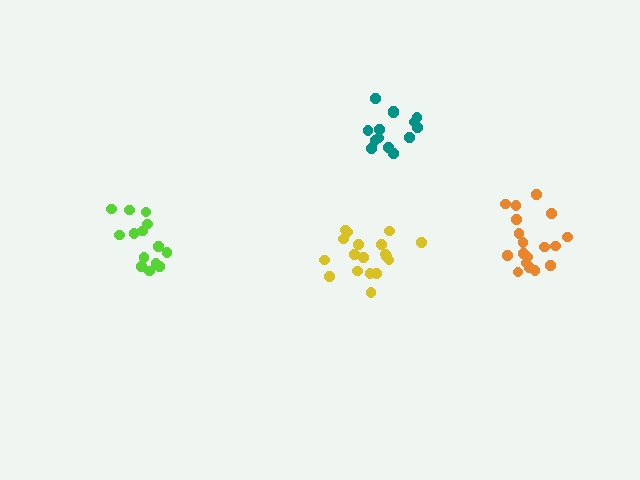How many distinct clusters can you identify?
There are 4 distinct clusters.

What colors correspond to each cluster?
The clusters are colored: teal, yellow, orange, lime.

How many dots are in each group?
Group 1: 14 dots, Group 2: 18 dots, Group 3: 18 dots, Group 4: 14 dots (64 total).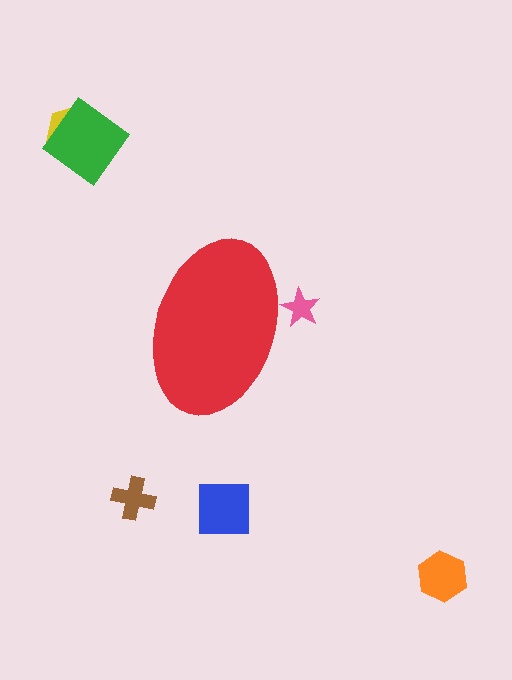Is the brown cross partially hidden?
No, the brown cross is fully visible.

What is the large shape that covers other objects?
A red ellipse.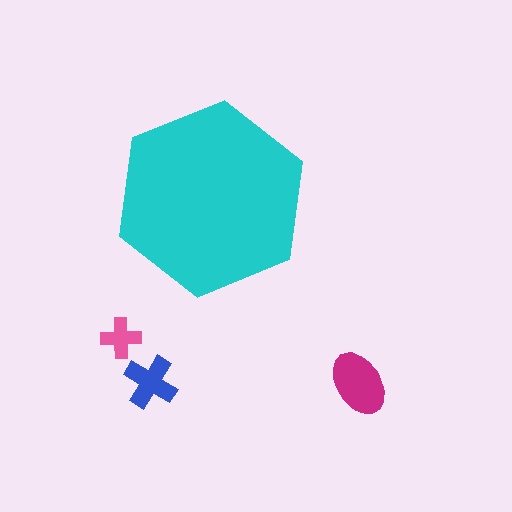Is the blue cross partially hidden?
No, the blue cross is fully visible.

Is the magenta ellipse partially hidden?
No, the magenta ellipse is fully visible.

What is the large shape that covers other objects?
A cyan hexagon.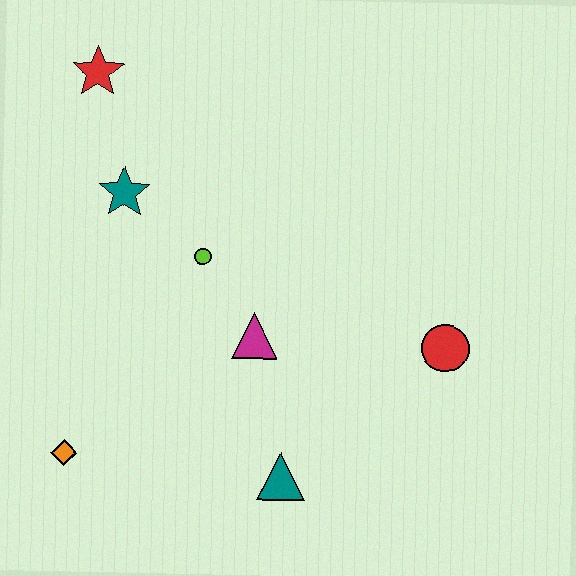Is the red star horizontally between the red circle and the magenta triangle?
No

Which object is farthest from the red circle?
The red star is farthest from the red circle.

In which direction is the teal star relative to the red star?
The teal star is below the red star.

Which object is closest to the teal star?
The lime circle is closest to the teal star.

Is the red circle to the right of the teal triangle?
Yes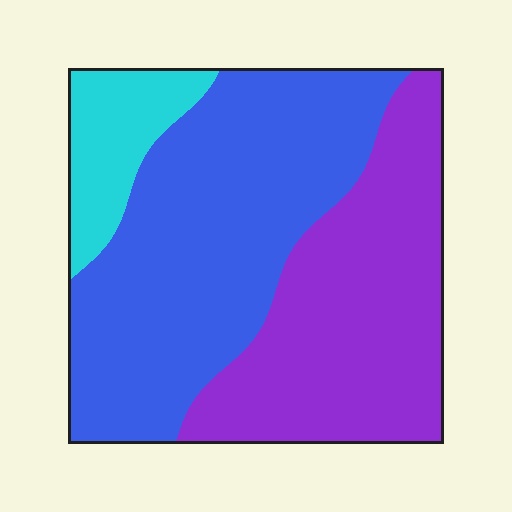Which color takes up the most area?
Blue, at roughly 50%.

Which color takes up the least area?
Cyan, at roughly 10%.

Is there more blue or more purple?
Blue.